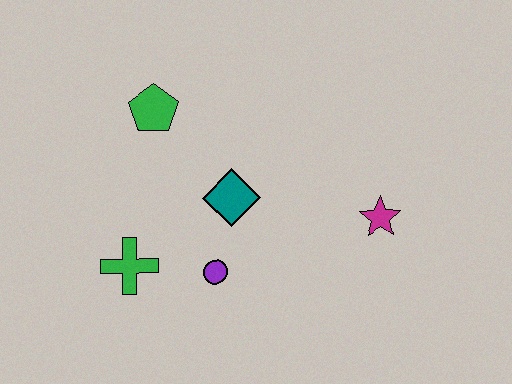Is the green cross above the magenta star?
No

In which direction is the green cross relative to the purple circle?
The green cross is to the left of the purple circle.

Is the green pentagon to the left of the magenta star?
Yes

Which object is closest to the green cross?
The purple circle is closest to the green cross.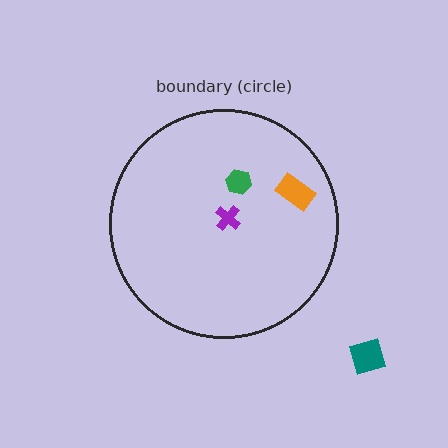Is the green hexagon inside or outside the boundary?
Inside.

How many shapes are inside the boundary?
3 inside, 1 outside.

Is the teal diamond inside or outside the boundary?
Outside.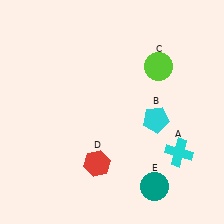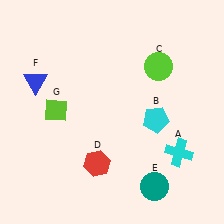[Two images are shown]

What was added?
A blue triangle (F), a lime diamond (G) were added in Image 2.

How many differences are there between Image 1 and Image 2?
There are 2 differences between the two images.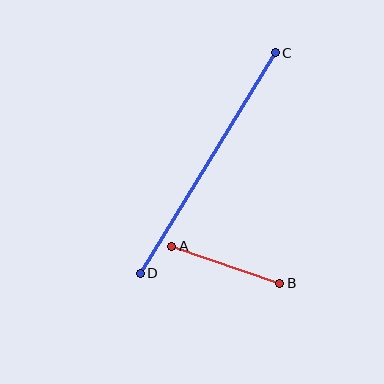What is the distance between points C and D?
The distance is approximately 259 pixels.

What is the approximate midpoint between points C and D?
The midpoint is at approximately (208, 163) pixels.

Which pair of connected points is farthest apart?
Points C and D are farthest apart.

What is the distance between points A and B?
The distance is approximately 114 pixels.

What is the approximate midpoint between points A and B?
The midpoint is at approximately (226, 265) pixels.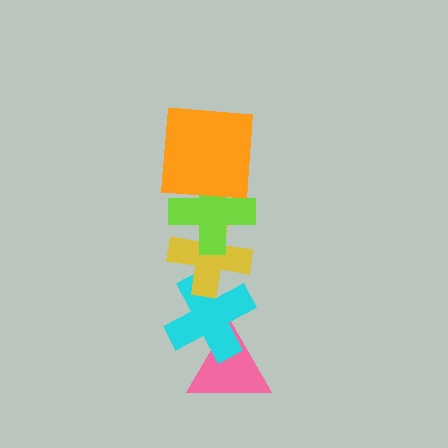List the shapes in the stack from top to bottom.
From top to bottom: the orange square, the lime cross, the yellow cross, the cyan cross, the pink triangle.